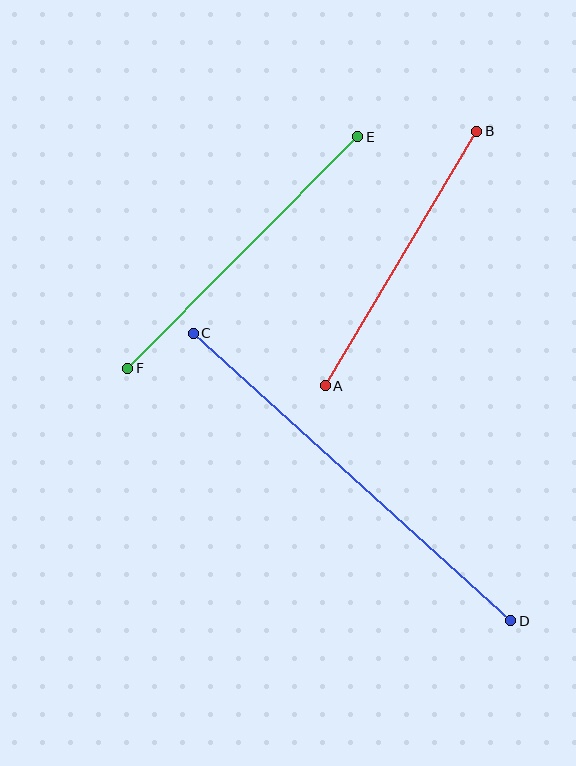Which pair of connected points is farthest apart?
Points C and D are farthest apart.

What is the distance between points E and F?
The distance is approximately 326 pixels.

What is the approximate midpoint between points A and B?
The midpoint is at approximately (401, 258) pixels.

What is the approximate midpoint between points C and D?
The midpoint is at approximately (352, 477) pixels.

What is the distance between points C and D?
The distance is approximately 428 pixels.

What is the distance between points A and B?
The distance is approximately 296 pixels.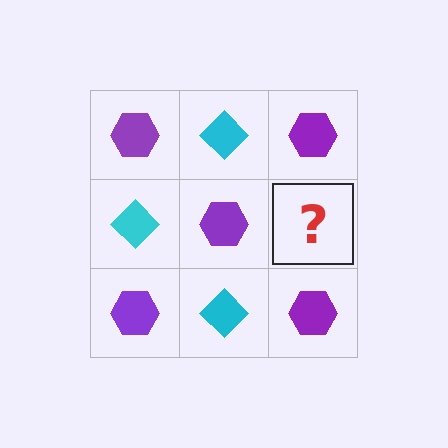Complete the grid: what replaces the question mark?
The question mark should be replaced with a cyan diamond.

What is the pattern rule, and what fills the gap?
The rule is that it alternates purple hexagon and cyan diamond in a checkerboard pattern. The gap should be filled with a cyan diamond.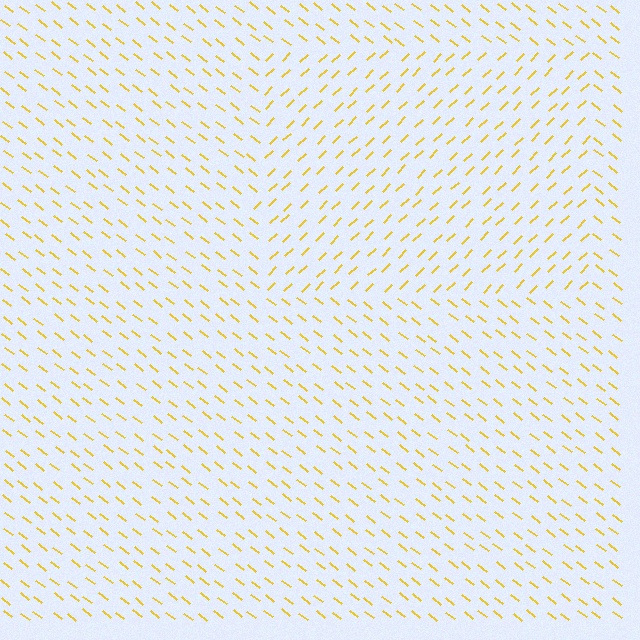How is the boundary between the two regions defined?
The boundary is defined purely by a change in line orientation (approximately 82 degrees difference). All lines are the same color and thickness.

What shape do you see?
I see a rectangle.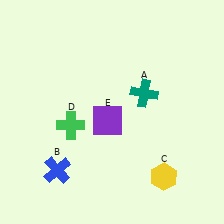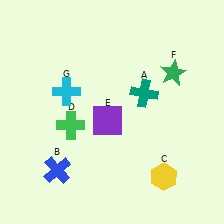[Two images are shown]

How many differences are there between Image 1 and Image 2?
There are 2 differences between the two images.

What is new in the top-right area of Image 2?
A green star (F) was added in the top-right area of Image 2.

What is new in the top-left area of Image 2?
A cyan cross (G) was added in the top-left area of Image 2.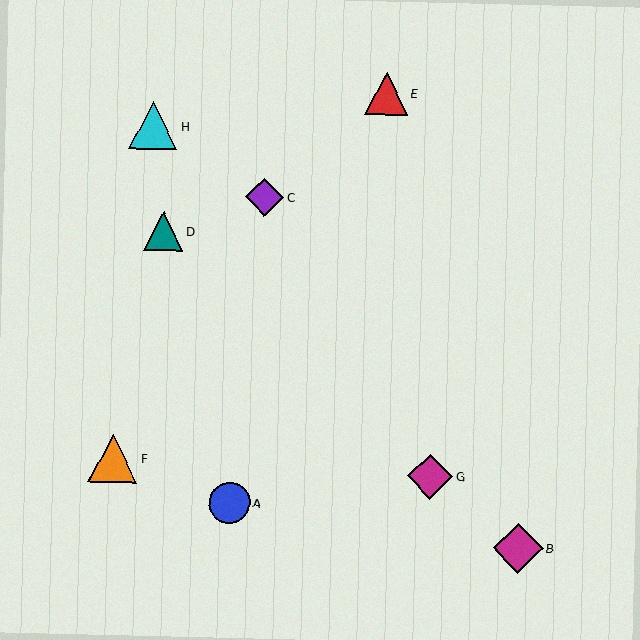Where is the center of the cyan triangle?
The center of the cyan triangle is at (153, 125).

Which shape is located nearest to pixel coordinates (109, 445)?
The orange triangle (labeled F) at (113, 459) is nearest to that location.